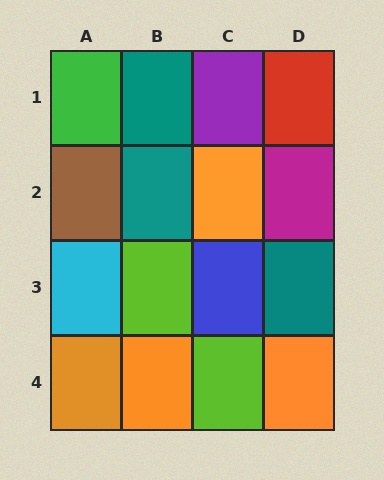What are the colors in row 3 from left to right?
Cyan, lime, blue, teal.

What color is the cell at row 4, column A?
Orange.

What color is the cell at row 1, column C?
Purple.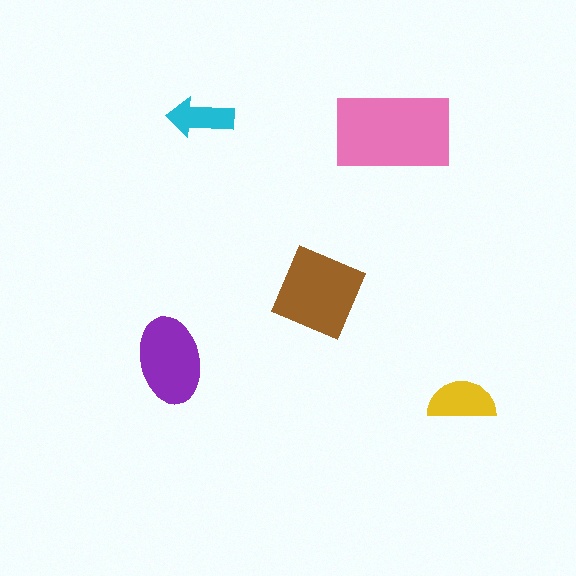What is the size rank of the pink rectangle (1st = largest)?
1st.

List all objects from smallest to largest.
The cyan arrow, the yellow semicircle, the purple ellipse, the brown diamond, the pink rectangle.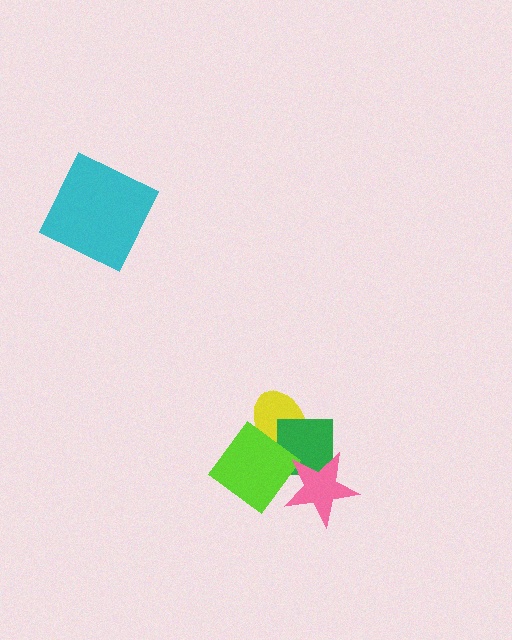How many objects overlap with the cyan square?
0 objects overlap with the cyan square.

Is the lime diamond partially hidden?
Yes, it is partially covered by another shape.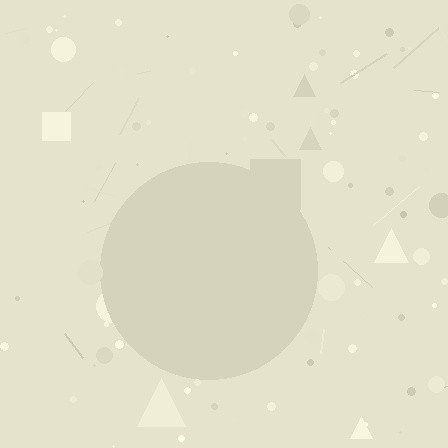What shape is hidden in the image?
A circle is hidden in the image.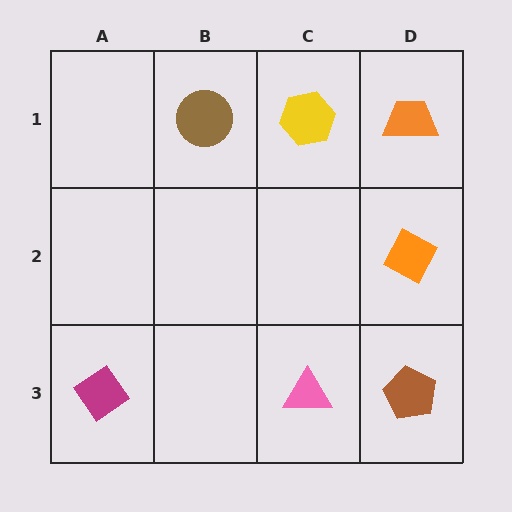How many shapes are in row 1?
3 shapes.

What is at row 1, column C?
A yellow hexagon.